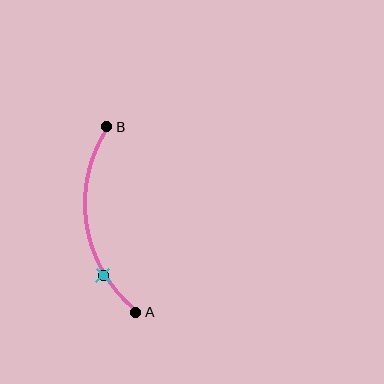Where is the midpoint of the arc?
The arc midpoint is the point on the curve farthest from the straight line joining A and B. It sits to the left of that line.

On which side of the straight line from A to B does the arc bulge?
The arc bulges to the left of the straight line connecting A and B.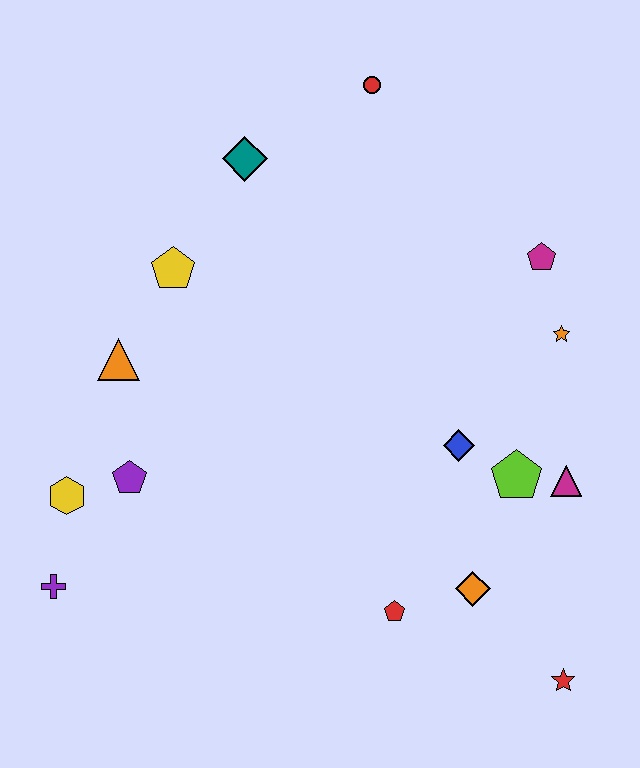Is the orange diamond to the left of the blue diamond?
No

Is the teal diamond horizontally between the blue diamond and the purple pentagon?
Yes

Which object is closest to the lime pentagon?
The magenta triangle is closest to the lime pentagon.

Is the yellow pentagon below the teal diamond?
Yes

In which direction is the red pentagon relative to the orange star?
The red pentagon is below the orange star.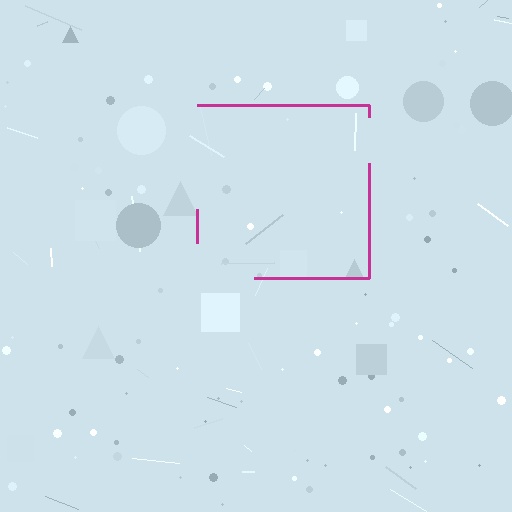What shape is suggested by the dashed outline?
The dashed outline suggests a square.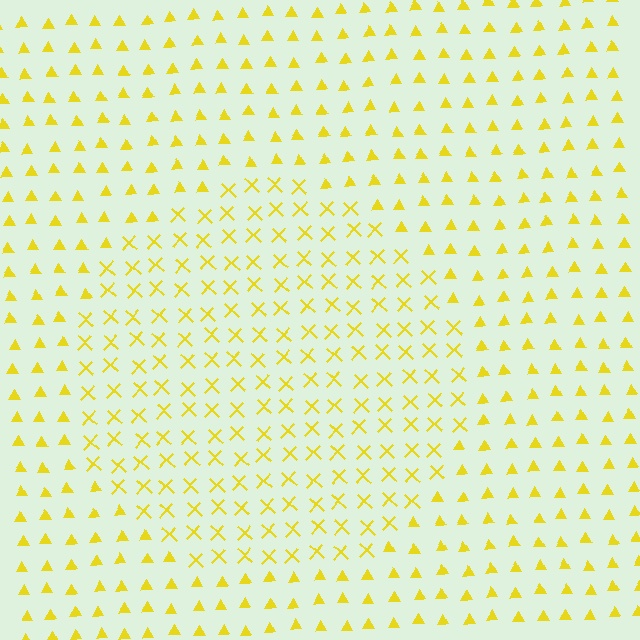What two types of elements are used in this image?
The image uses X marks inside the circle region and triangles outside it.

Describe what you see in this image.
The image is filled with small yellow elements arranged in a uniform grid. A circle-shaped region contains X marks, while the surrounding area contains triangles. The boundary is defined purely by the change in element shape.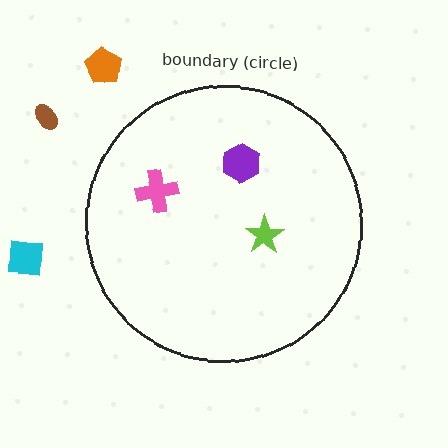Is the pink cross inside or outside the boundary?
Inside.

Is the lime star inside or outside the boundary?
Inside.